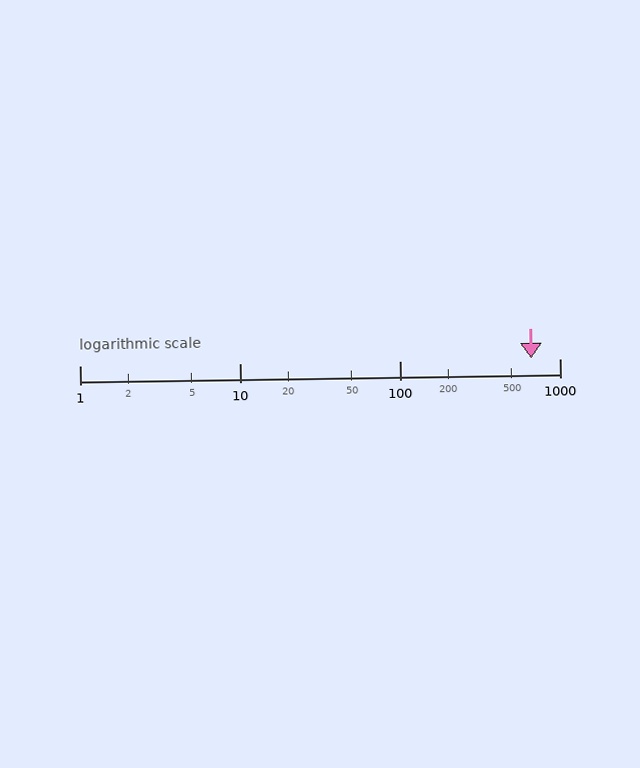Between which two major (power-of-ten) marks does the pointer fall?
The pointer is between 100 and 1000.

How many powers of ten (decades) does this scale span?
The scale spans 3 decades, from 1 to 1000.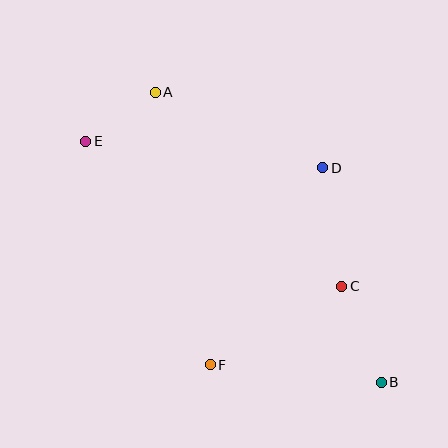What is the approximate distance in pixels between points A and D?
The distance between A and D is approximately 184 pixels.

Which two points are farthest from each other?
Points B and E are farthest from each other.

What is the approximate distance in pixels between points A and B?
The distance between A and B is approximately 367 pixels.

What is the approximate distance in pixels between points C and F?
The distance between C and F is approximately 154 pixels.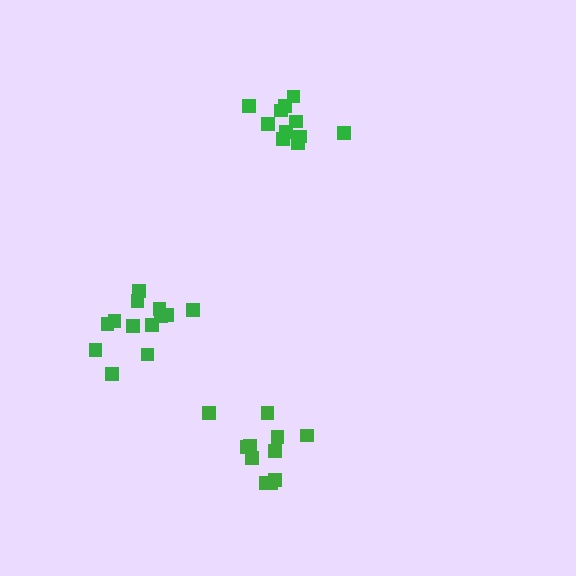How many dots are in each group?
Group 1: 11 dots, Group 2: 13 dots, Group 3: 11 dots (35 total).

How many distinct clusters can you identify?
There are 3 distinct clusters.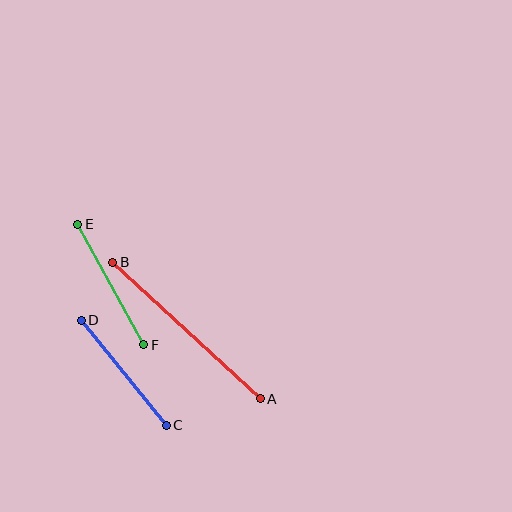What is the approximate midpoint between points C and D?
The midpoint is at approximately (124, 373) pixels.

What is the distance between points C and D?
The distance is approximately 135 pixels.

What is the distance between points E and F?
The distance is approximately 138 pixels.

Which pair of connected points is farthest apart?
Points A and B are farthest apart.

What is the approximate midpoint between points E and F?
The midpoint is at approximately (111, 284) pixels.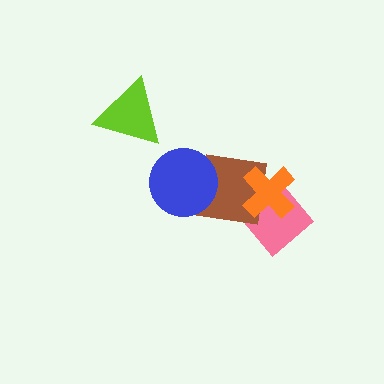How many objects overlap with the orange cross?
2 objects overlap with the orange cross.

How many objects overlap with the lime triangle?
0 objects overlap with the lime triangle.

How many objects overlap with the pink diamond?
2 objects overlap with the pink diamond.